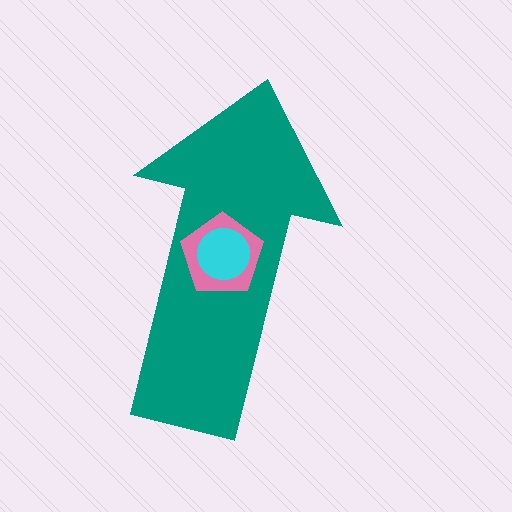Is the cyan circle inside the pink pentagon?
Yes.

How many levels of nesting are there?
3.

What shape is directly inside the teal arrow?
The pink pentagon.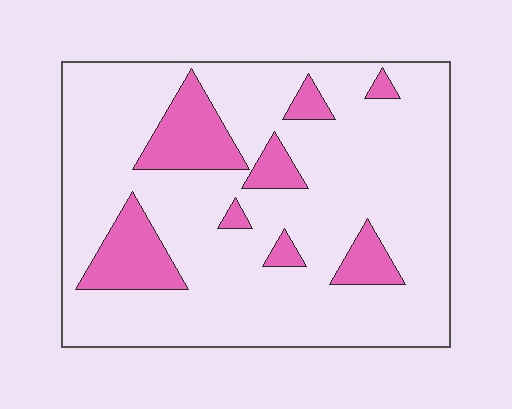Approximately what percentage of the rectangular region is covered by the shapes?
Approximately 20%.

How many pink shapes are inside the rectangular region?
8.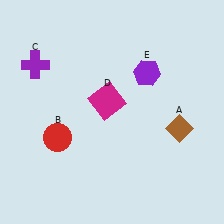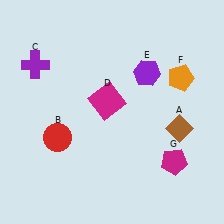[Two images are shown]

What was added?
An orange pentagon (F), a magenta pentagon (G) were added in Image 2.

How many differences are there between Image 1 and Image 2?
There are 2 differences between the two images.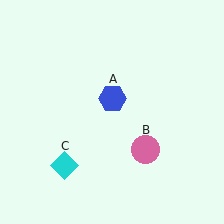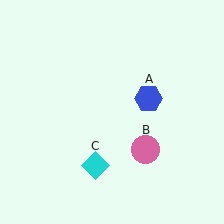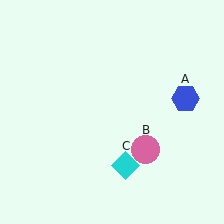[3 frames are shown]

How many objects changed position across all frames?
2 objects changed position: blue hexagon (object A), cyan diamond (object C).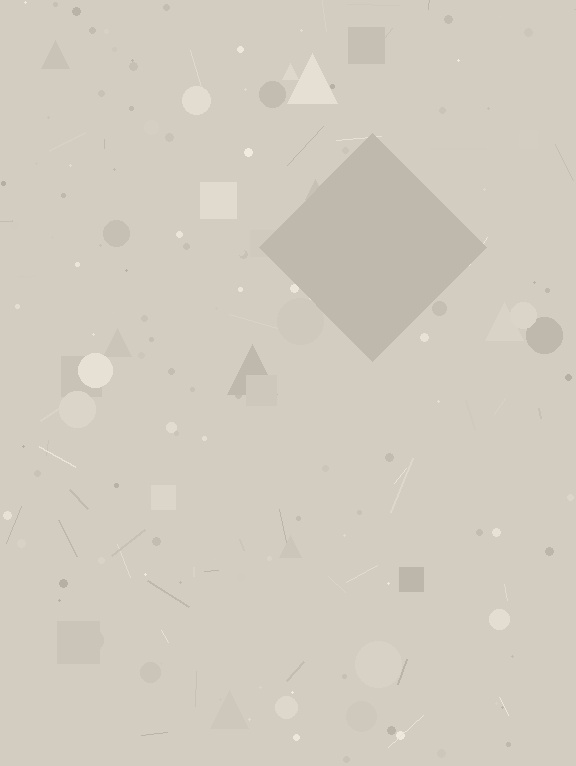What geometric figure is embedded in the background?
A diamond is embedded in the background.